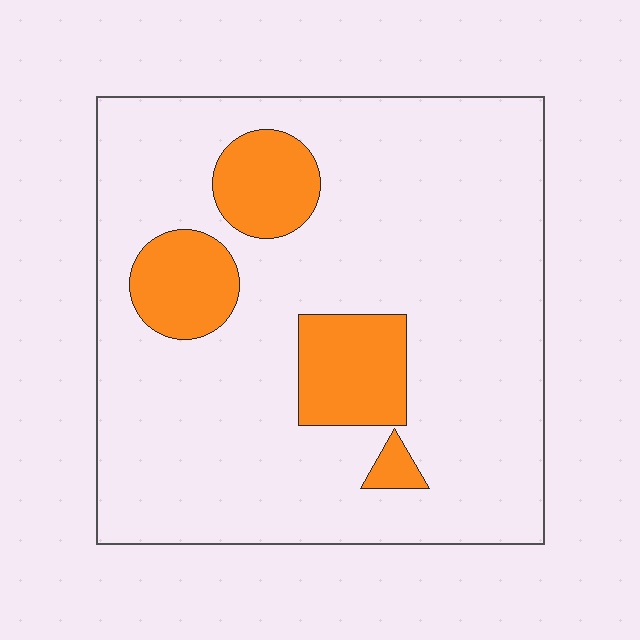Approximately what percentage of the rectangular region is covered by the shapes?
Approximately 15%.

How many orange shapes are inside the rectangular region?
4.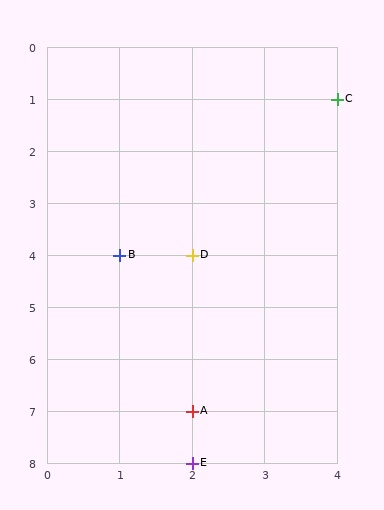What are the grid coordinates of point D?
Point D is at grid coordinates (2, 4).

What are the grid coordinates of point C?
Point C is at grid coordinates (4, 1).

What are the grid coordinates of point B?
Point B is at grid coordinates (1, 4).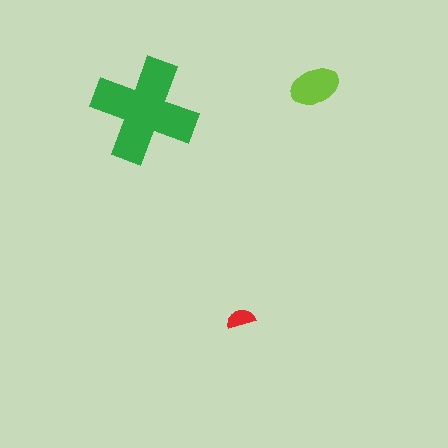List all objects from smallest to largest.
The red semicircle, the lime ellipse, the green cross.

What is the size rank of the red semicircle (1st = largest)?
3rd.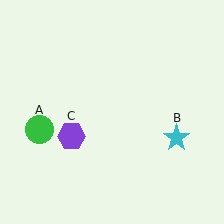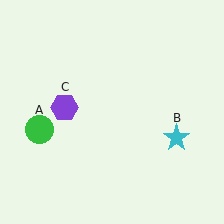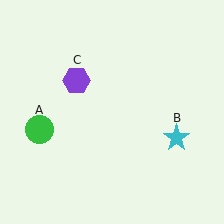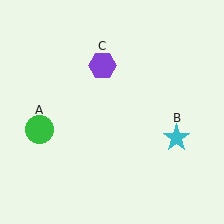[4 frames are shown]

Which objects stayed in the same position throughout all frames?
Green circle (object A) and cyan star (object B) remained stationary.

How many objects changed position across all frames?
1 object changed position: purple hexagon (object C).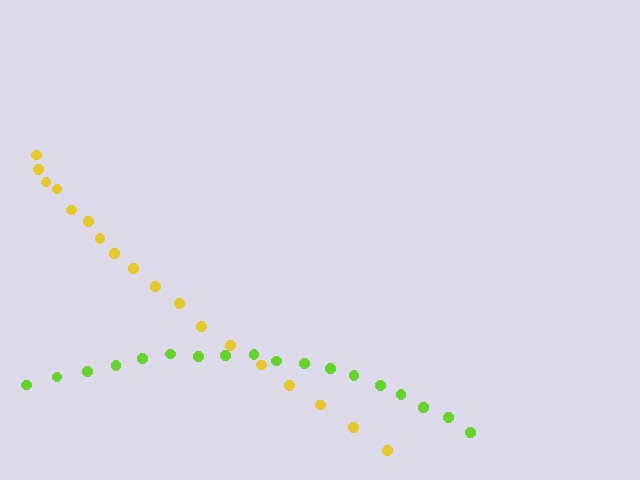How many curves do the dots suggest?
There are 2 distinct paths.